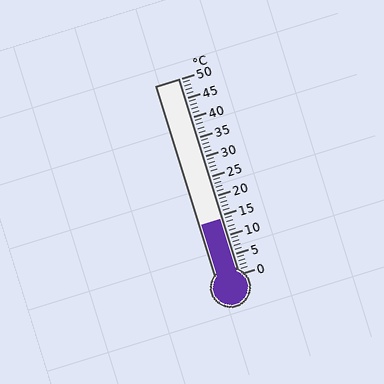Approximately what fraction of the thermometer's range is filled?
The thermometer is filled to approximately 30% of its range.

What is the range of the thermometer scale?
The thermometer scale ranges from 0°C to 50°C.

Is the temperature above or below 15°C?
The temperature is below 15°C.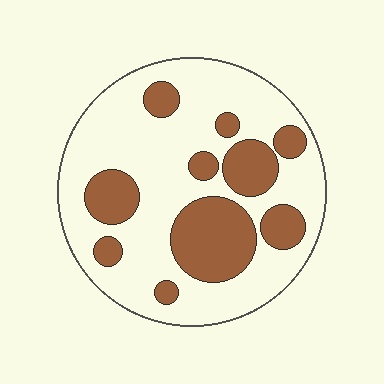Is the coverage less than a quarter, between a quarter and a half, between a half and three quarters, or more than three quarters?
Between a quarter and a half.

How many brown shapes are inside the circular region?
10.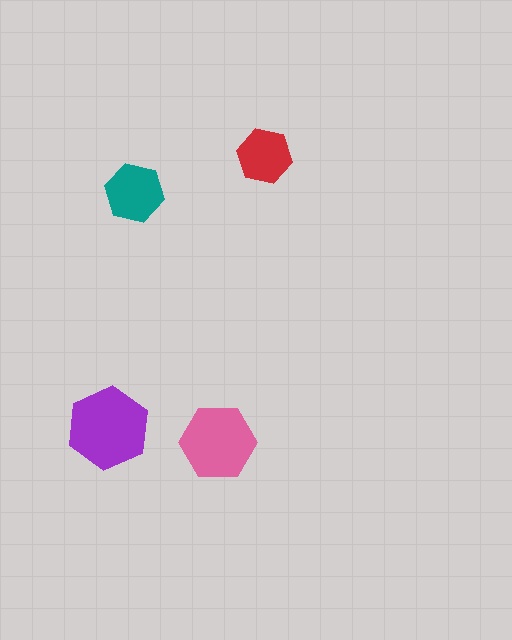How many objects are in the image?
There are 4 objects in the image.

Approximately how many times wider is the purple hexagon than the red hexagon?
About 1.5 times wider.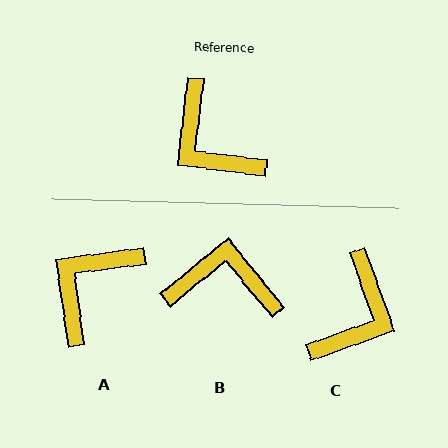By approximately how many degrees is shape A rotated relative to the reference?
Approximately 76 degrees clockwise.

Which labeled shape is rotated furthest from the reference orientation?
B, about 134 degrees away.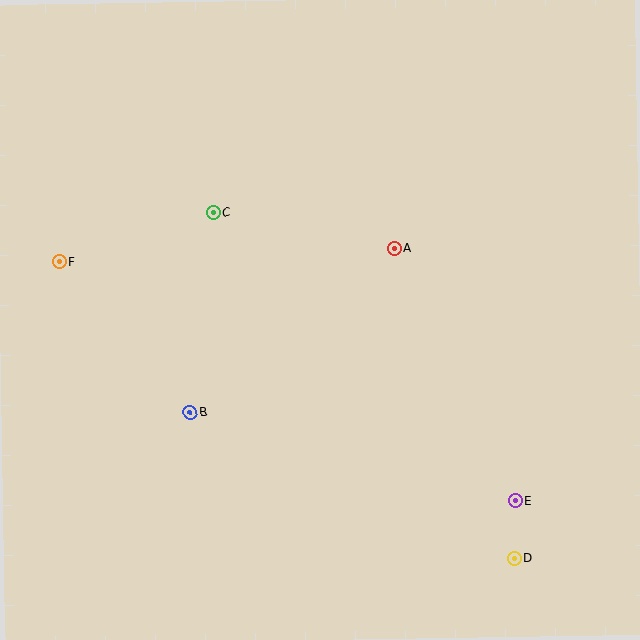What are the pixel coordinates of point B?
Point B is at (190, 412).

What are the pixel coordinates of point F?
Point F is at (59, 262).